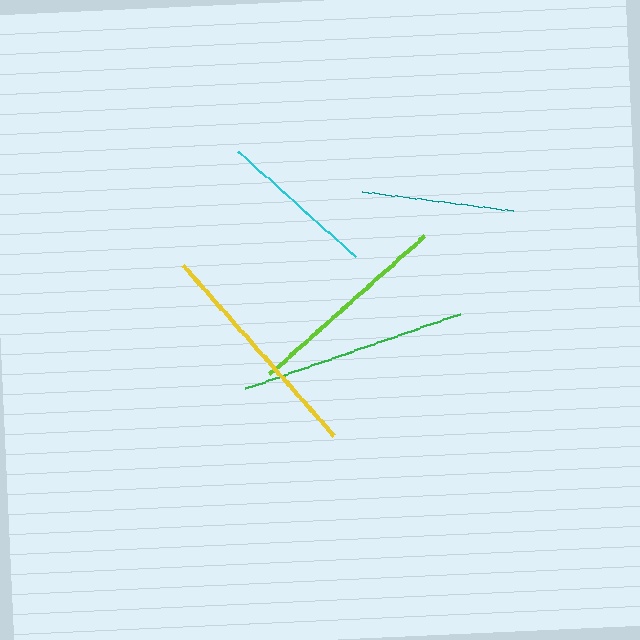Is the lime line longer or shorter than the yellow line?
The yellow line is longer than the lime line.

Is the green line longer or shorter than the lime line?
The green line is longer than the lime line.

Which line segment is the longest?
The yellow line is the longest at approximately 228 pixels.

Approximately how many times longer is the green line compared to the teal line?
The green line is approximately 1.5 times the length of the teal line.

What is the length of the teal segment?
The teal segment is approximately 152 pixels long.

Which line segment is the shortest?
The teal line is the shortest at approximately 152 pixels.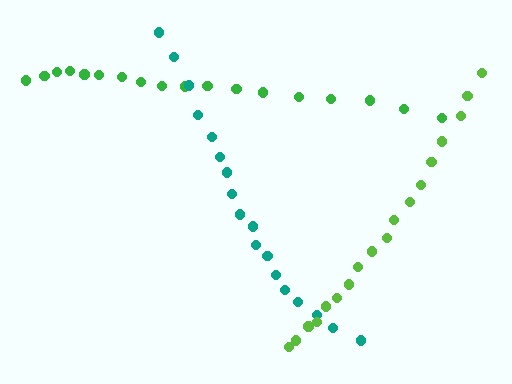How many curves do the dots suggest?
There are 3 distinct paths.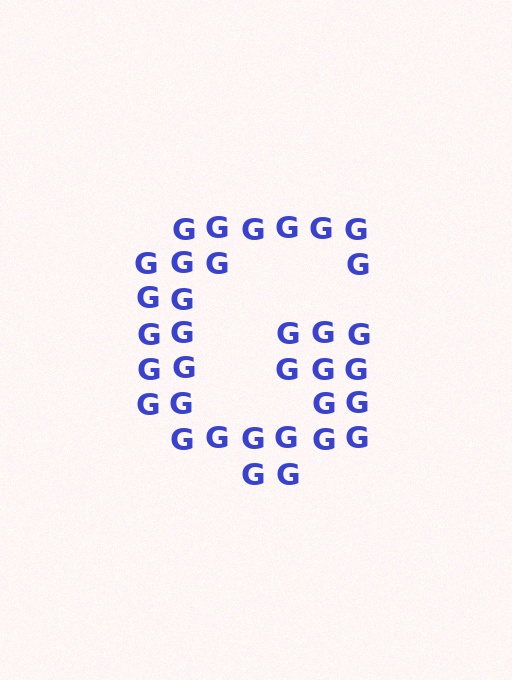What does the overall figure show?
The overall figure shows the letter G.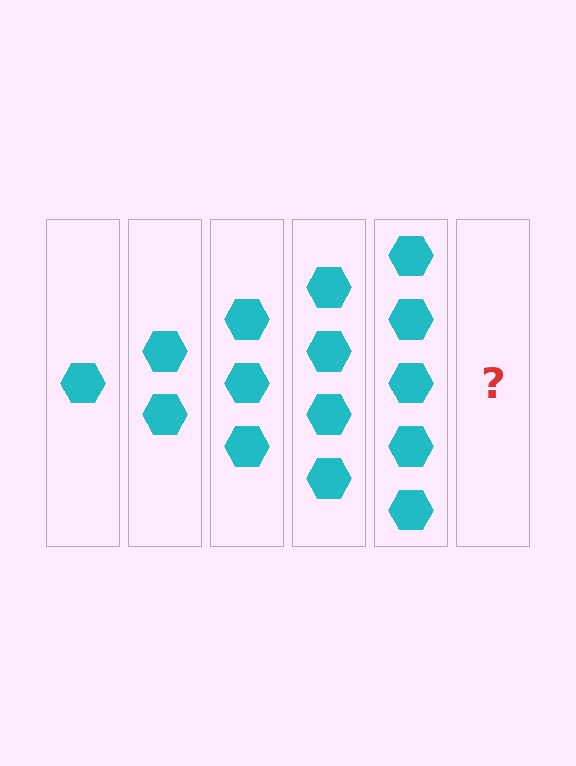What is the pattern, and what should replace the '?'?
The pattern is that each step adds one more hexagon. The '?' should be 6 hexagons.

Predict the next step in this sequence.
The next step is 6 hexagons.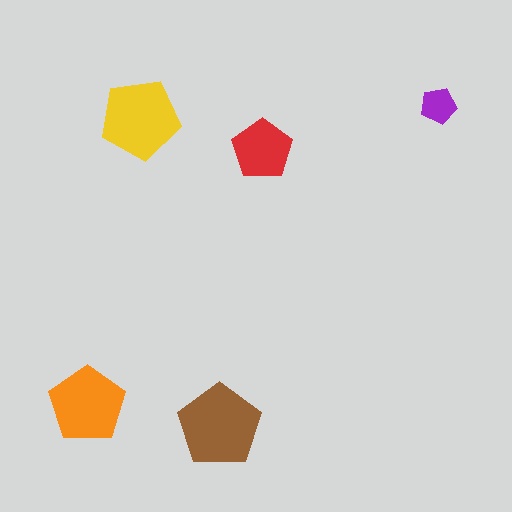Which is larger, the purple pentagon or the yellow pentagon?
The yellow one.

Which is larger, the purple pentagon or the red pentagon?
The red one.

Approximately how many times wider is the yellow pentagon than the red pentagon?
About 1.5 times wider.